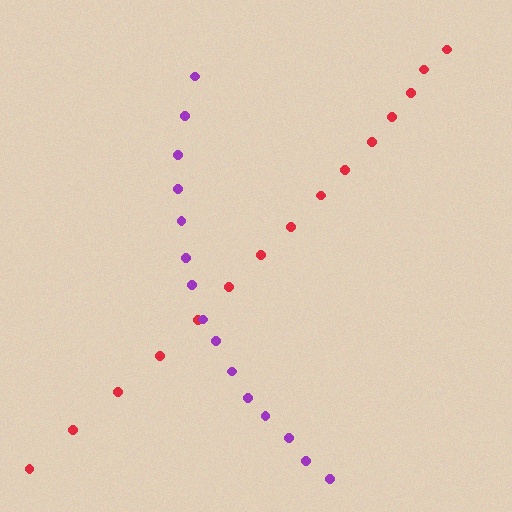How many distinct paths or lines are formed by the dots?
There are 2 distinct paths.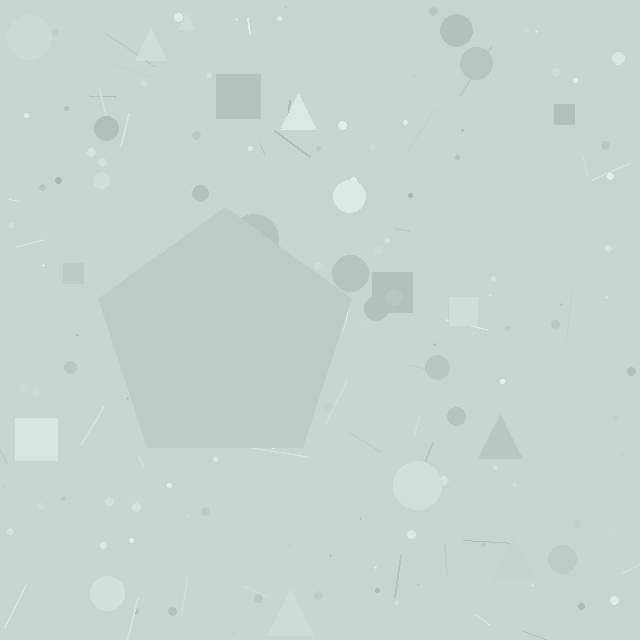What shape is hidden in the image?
A pentagon is hidden in the image.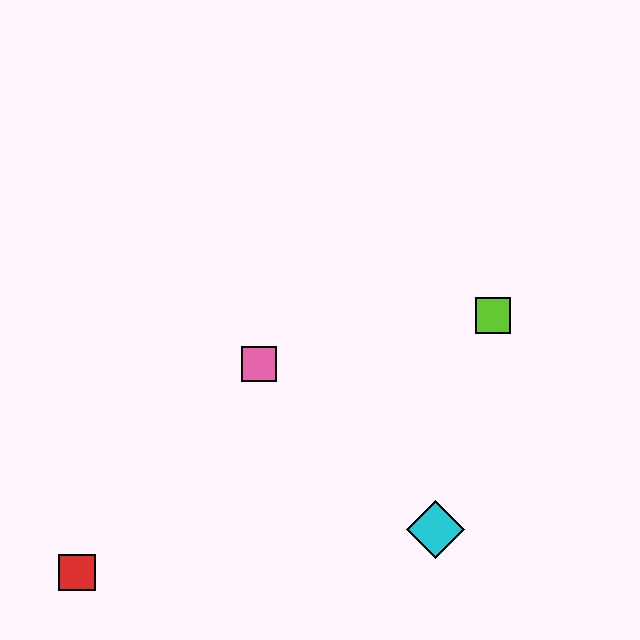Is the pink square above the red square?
Yes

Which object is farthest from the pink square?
The red square is farthest from the pink square.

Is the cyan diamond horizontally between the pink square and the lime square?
Yes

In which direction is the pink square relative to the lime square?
The pink square is to the left of the lime square.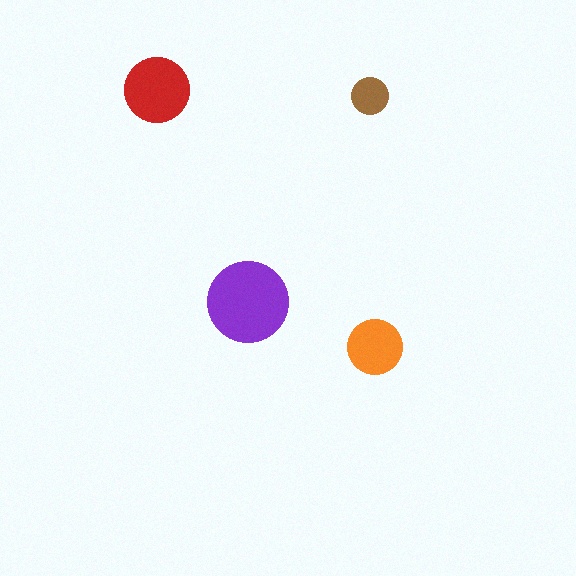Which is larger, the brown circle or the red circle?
The red one.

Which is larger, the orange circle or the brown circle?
The orange one.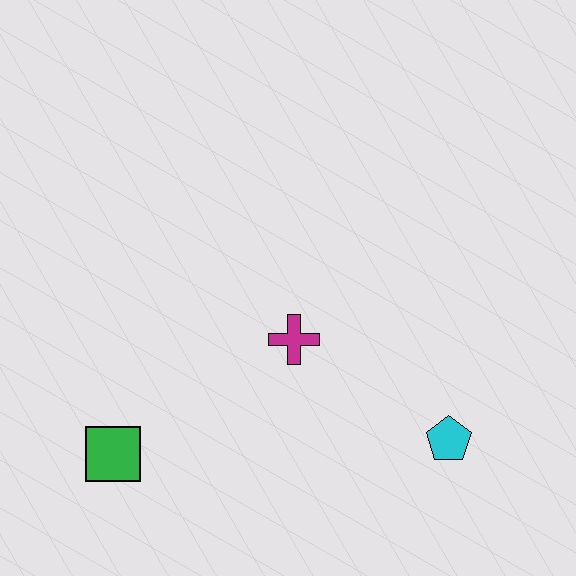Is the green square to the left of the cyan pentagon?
Yes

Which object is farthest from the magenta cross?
The green square is farthest from the magenta cross.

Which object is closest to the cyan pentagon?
The magenta cross is closest to the cyan pentagon.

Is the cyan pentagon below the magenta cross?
Yes